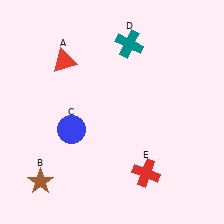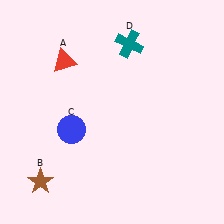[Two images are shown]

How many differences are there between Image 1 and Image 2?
There is 1 difference between the two images.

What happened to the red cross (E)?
The red cross (E) was removed in Image 2. It was in the bottom-right area of Image 1.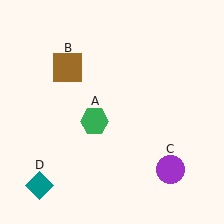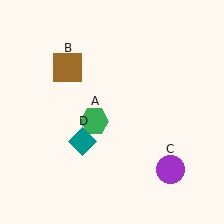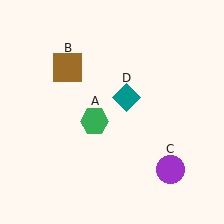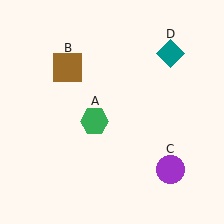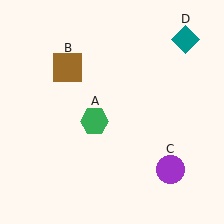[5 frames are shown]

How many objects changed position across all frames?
1 object changed position: teal diamond (object D).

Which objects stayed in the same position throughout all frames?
Green hexagon (object A) and brown square (object B) and purple circle (object C) remained stationary.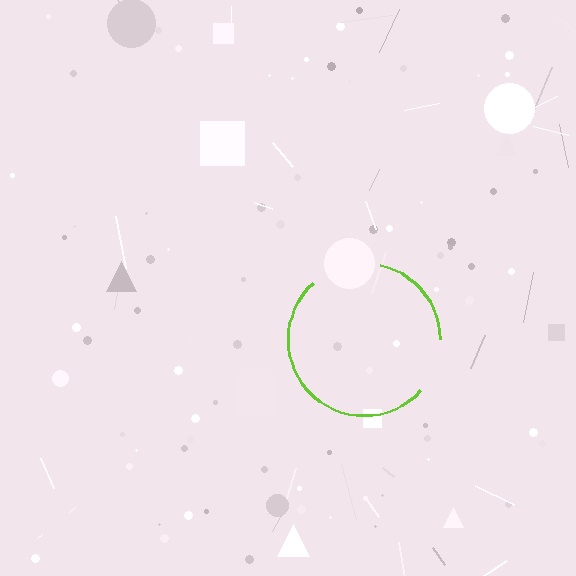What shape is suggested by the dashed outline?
The dashed outline suggests a circle.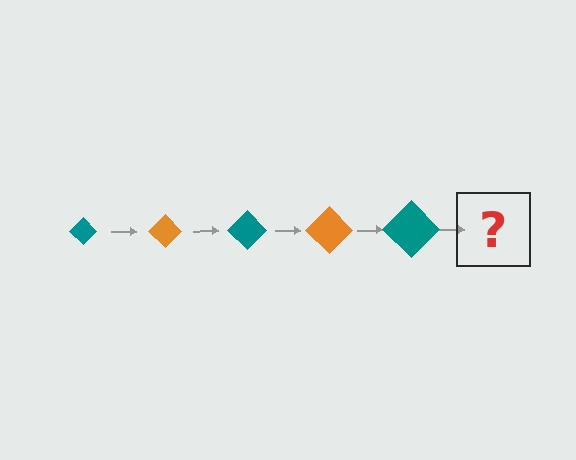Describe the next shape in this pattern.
It should be an orange diamond, larger than the previous one.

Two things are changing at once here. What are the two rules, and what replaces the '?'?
The two rules are that the diamond grows larger each step and the color cycles through teal and orange. The '?' should be an orange diamond, larger than the previous one.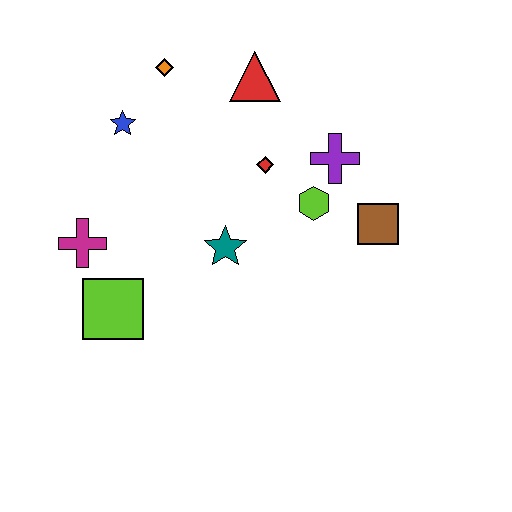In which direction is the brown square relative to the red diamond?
The brown square is to the right of the red diamond.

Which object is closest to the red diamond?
The lime hexagon is closest to the red diamond.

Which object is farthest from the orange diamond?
The brown square is farthest from the orange diamond.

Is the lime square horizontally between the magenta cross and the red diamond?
Yes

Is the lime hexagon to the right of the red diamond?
Yes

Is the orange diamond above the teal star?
Yes